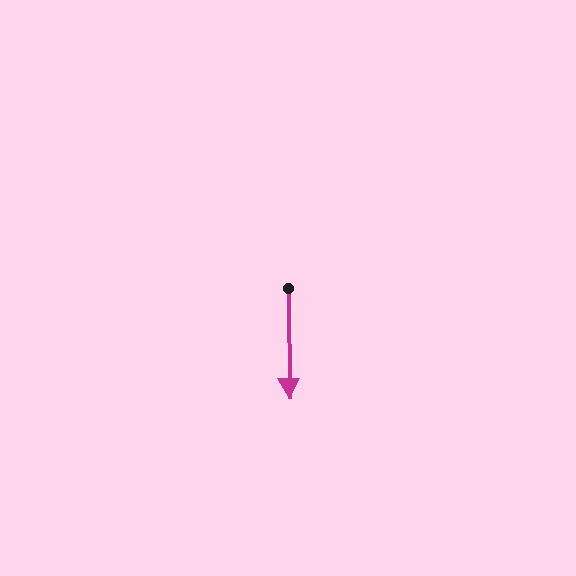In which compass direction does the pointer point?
South.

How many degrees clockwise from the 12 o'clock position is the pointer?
Approximately 179 degrees.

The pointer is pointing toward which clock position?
Roughly 6 o'clock.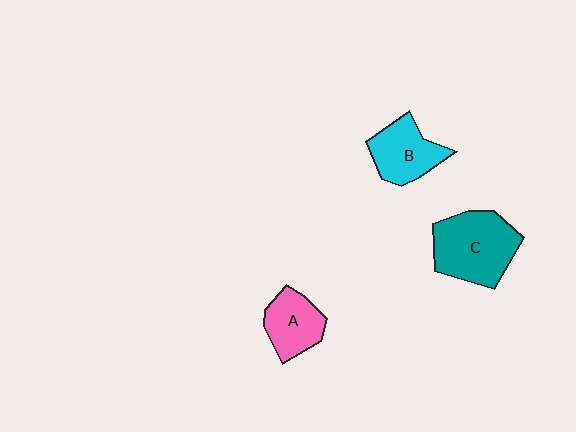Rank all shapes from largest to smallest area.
From largest to smallest: C (teal), B (cyan), A (pink).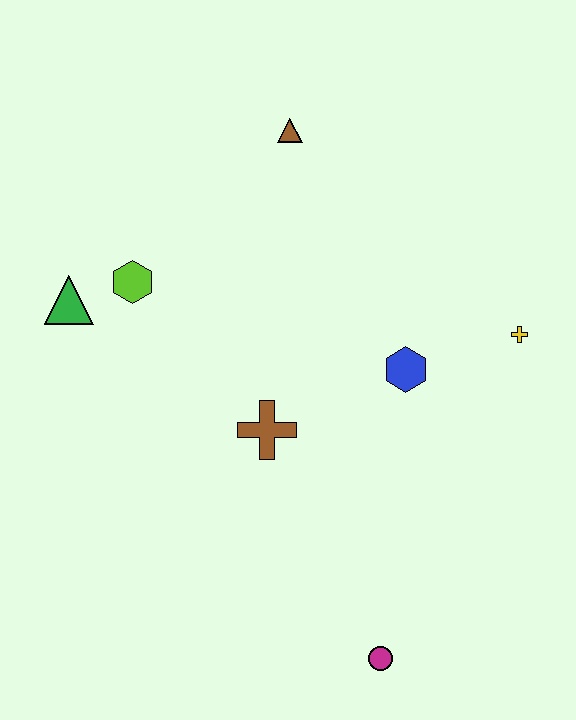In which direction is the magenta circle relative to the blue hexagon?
The magenta circle is below the blue hexagon.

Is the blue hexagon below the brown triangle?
Yes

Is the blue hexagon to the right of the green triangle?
Yes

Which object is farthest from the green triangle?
The magenta circle is farthest from the green triangle.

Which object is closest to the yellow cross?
The blue hexagon is closest to the yellow cross.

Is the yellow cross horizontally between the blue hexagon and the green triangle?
No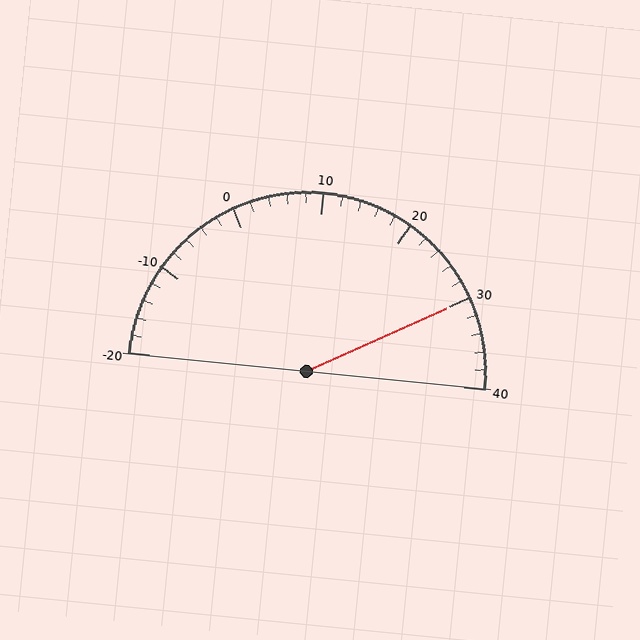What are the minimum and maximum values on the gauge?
The gauge ranges from -20 to 40.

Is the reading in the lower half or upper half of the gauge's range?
The reading is in the upper half of the range (-20 to 40).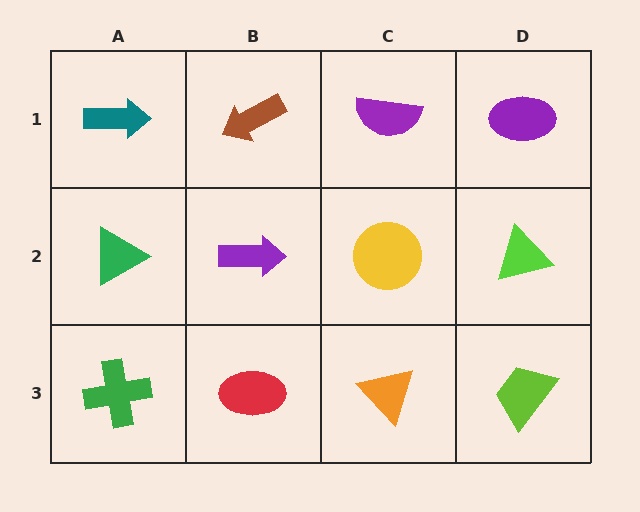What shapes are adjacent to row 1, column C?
A yellow circle (row 2, column C), a brown arrow (row 1, column B), a purple ellipse (row 1, column D).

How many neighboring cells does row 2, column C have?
4.